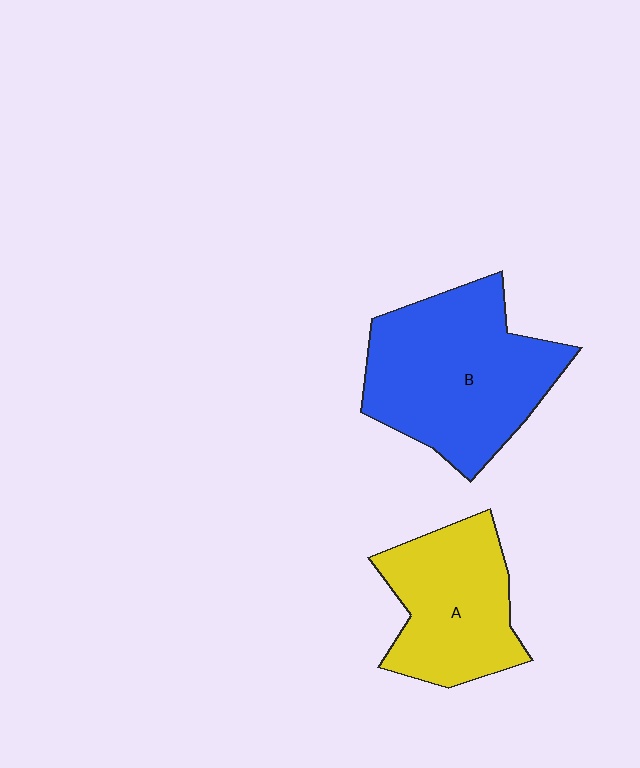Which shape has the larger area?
Shape B (blue).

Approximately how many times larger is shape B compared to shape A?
Approximately 1.4 times.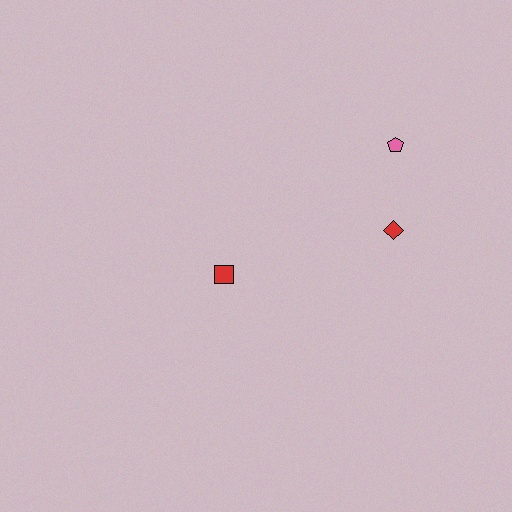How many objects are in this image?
There are 3 objects.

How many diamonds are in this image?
There is 1 diamond.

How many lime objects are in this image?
There are no lime objects.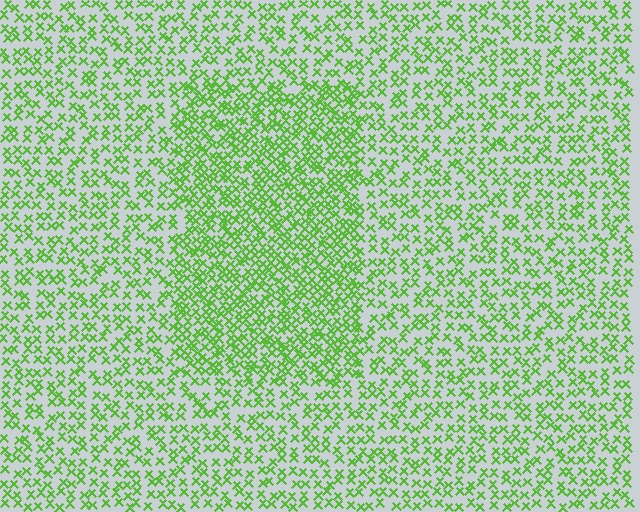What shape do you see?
I see a rectangle.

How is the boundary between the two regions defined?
The boundary is defined by a change in element density (approximately 1.8x ratio). All elements are the same color, size, and shape.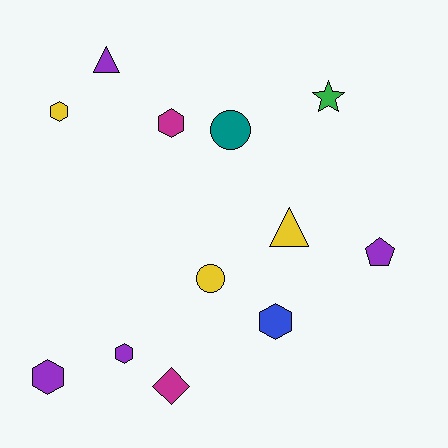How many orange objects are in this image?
There are no orange objects.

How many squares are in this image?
There are no squares.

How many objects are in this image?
There are 12 objects.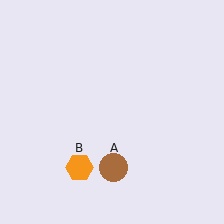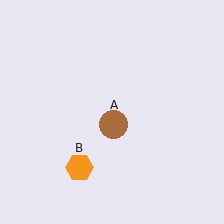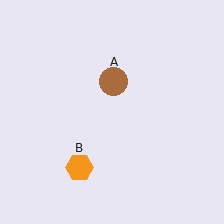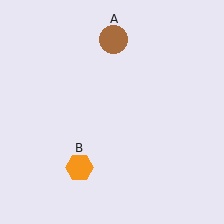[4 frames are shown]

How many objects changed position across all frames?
1 object changed position: brown circle (object A).